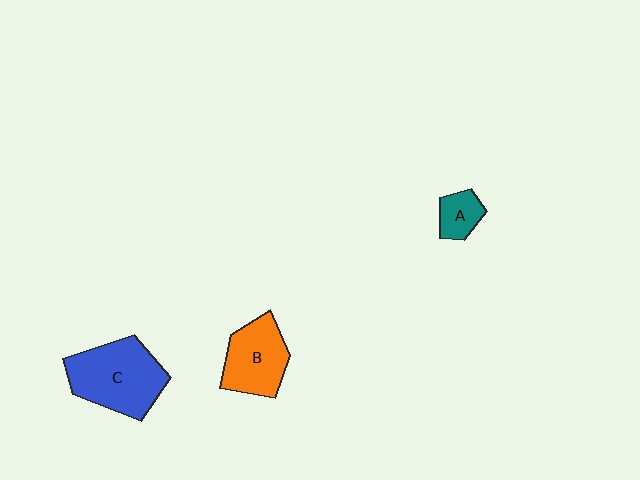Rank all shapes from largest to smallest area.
From largest to smallest: C (blue), B (orange), A (teal).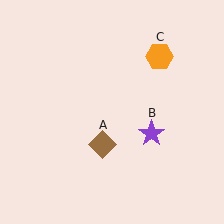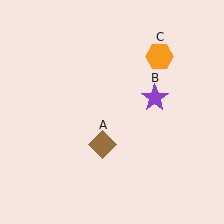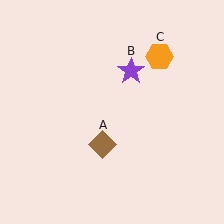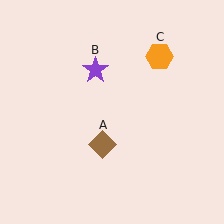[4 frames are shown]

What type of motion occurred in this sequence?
The purple star (object B) rotated counterclockwise around the center of the scene.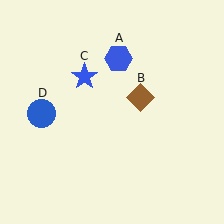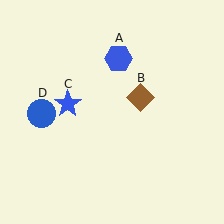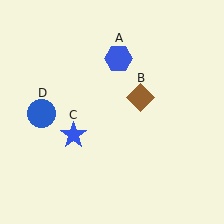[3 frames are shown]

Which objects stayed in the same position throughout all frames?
Blue hexagon (object A) and brown diamond (object B) and blue circle (object D) remained stationary.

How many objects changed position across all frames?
1 object changed position: blue star (object C).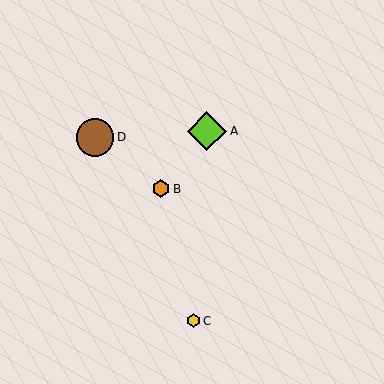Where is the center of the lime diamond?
The center of the lime diamond is at (207, 131).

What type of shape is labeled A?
Shape A is a lime diamond.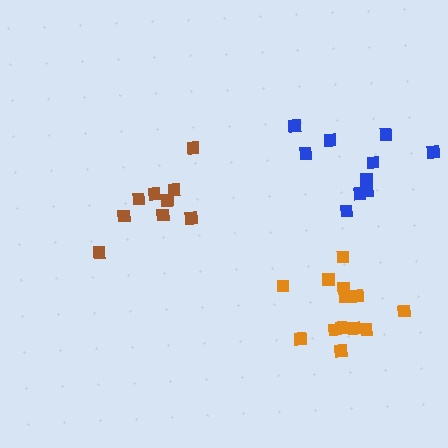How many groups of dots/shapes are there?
There are 3 groups.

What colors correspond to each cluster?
The clusters are colored: brown, blue, orange.